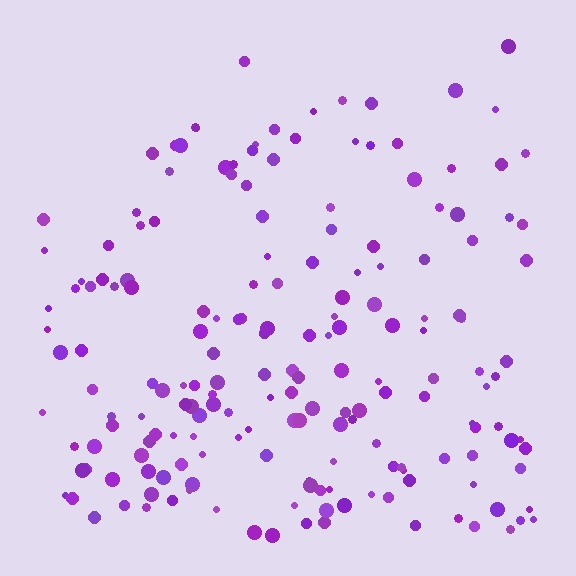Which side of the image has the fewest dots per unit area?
The top.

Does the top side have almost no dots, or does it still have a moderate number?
Still a moderate number, just noticeably fewer than the bottom.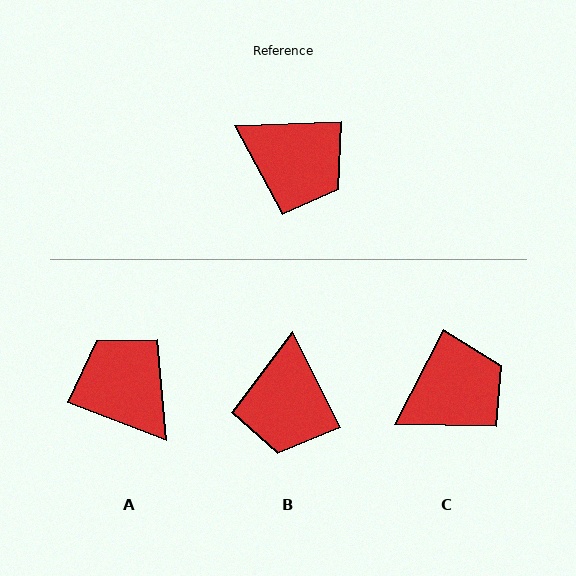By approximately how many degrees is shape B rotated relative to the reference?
Approximately 66 degrees clockwise.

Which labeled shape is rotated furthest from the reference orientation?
A, about 157 degrees away.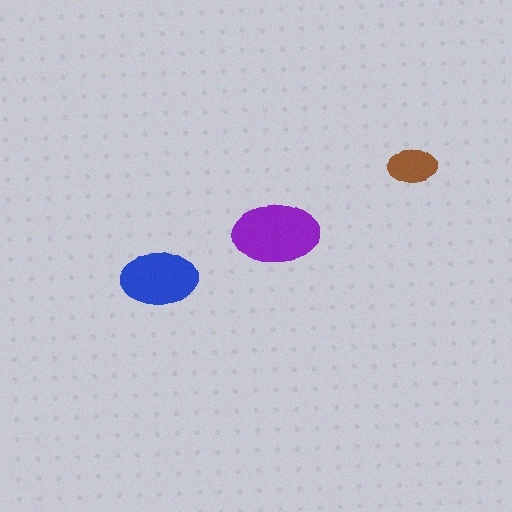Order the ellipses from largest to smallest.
the purple one, the blue one, the brown one.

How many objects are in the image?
There are 3 objects in the image.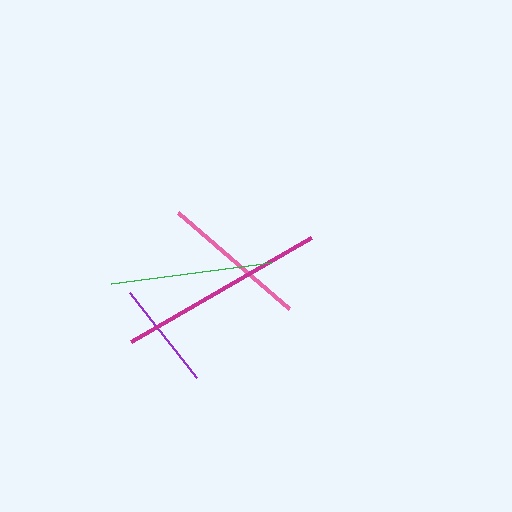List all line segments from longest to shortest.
From longest to shortest: magenta, green, pink, purple.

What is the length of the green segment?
The green segment is approximately 161 pixels long.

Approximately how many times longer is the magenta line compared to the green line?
The magenta line is approximately 1.3 times the length of the green line.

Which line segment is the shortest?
The purple line is the shortest at approximately 108 pixels.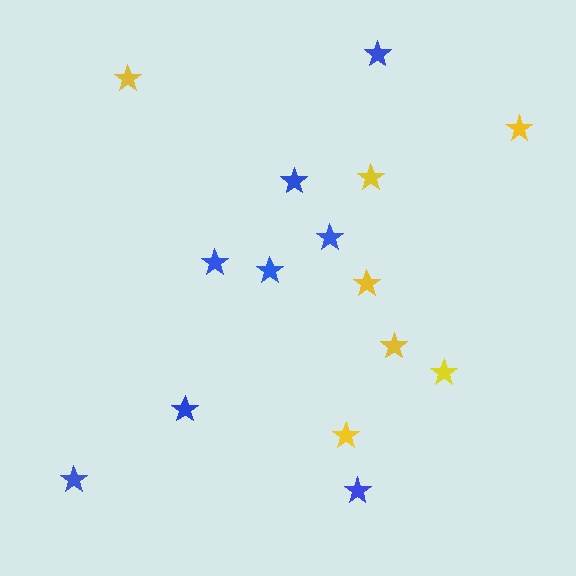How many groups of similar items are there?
There are 2 groups: one group of yellow stars (7) and one group of blue stars (8).